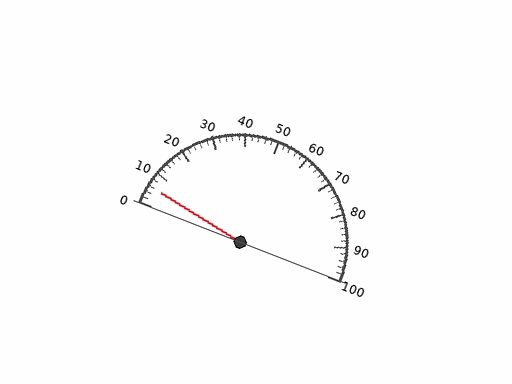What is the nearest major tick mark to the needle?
The nearest major tick mark is 10.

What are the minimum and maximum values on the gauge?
The gauge ranges from 0 to 100.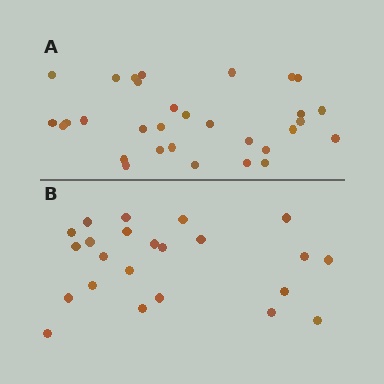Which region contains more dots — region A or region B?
Region A (the top region) has more dots.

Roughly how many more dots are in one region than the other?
Region A has roughly 8 or so more dots than region B.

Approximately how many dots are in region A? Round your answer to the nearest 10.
About 30 dots. (The exact count is 31, which rounds to 30.)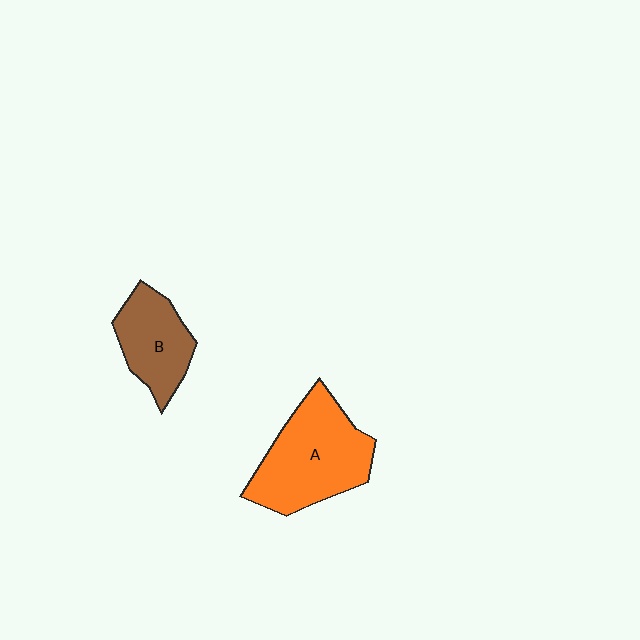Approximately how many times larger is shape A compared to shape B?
Approximately 1.6 times.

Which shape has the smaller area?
Shape B (brown).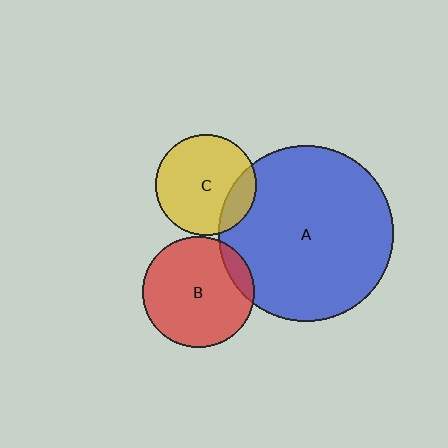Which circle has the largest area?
Circle A (blue).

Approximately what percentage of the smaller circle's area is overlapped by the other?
Approximately 10%.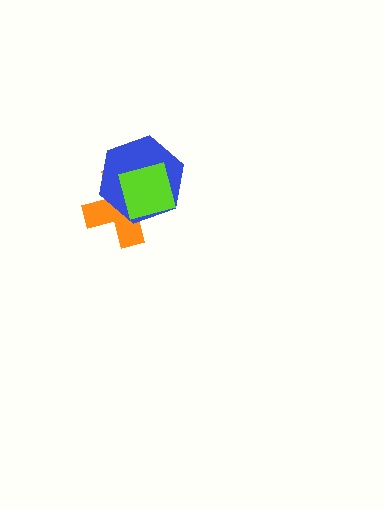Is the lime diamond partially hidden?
No, no other shape covers it.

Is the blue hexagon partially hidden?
Yes, it is partially covered by another shape.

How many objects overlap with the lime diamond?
2 objects overlap with the lime diamond.